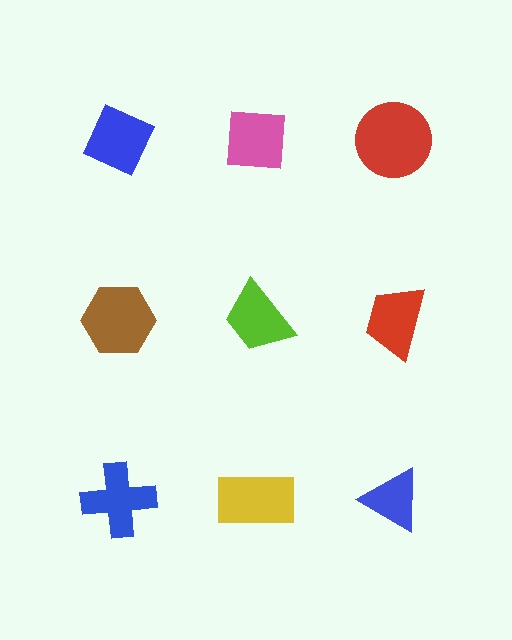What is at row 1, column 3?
A red circle.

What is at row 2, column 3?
A red trapezoid.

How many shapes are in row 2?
3 shapes.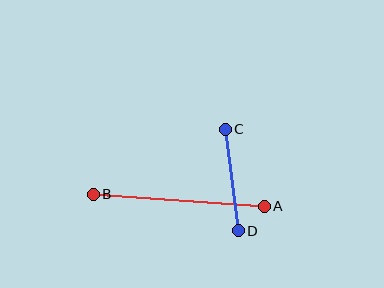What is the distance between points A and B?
The distance is approximately 171 pixels.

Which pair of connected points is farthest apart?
Points A and B are farthest apart.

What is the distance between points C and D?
The distance is approximately 103 pixels.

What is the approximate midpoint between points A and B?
The midpoint is at approximately (179, 200) pixels.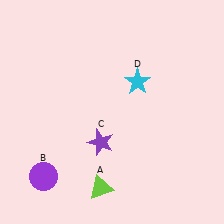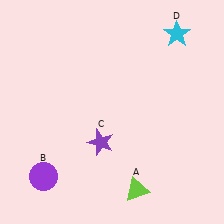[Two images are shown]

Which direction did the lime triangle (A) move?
The lime triangle (A) moved right.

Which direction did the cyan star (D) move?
The cyan star (D) moved up.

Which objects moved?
The objects that moved are: the lime triangle (A), the cyan star (D).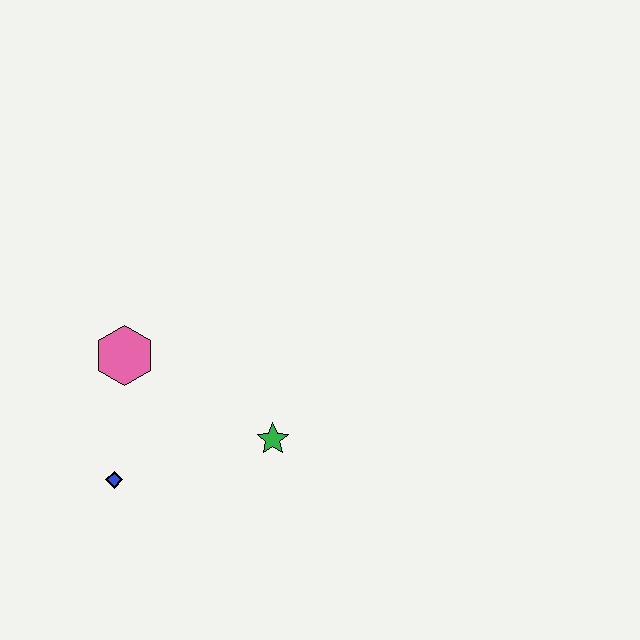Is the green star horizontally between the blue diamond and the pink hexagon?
No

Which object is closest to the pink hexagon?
The blue diamond is closest to the pink hexagon.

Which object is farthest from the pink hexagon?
The green star is farthest from the pink hexagon.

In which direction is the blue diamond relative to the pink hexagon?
The blue diamond is below the pink hexagon.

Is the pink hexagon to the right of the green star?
No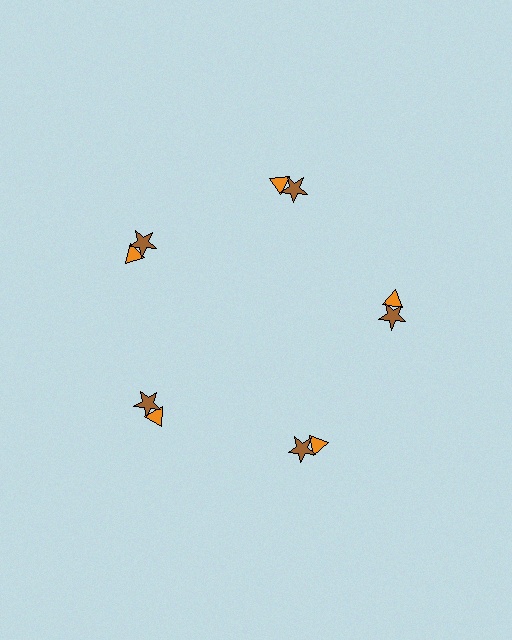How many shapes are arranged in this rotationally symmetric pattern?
There are 10 shapes, arranged in 5 groups of 2.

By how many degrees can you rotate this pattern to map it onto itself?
The pattern maps onto itself every 72 degrees of rotation.